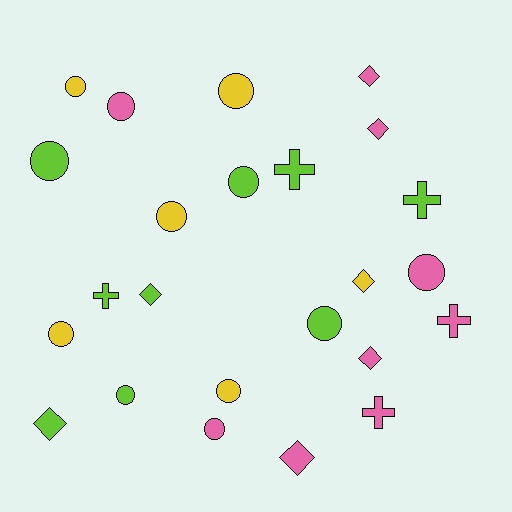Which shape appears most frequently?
Circle, with 12 objects.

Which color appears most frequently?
Pink, with 9 objects.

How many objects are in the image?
There are 24 objects.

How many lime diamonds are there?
There are 2 lime diamonds.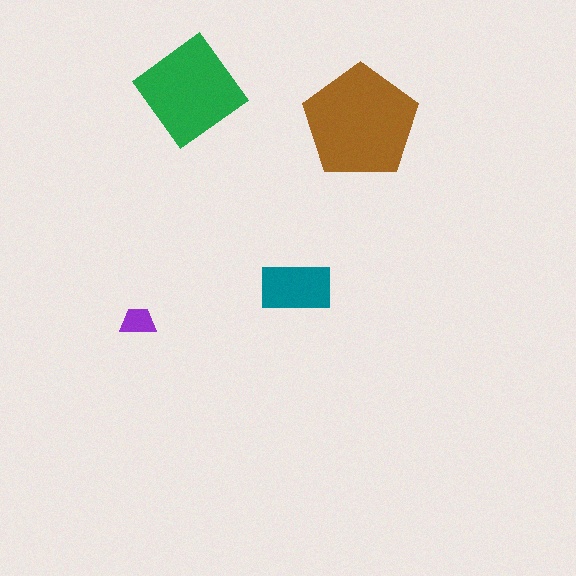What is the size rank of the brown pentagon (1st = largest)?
1st.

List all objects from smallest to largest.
The purple trapezoid, the teal rectangle, the green diamond, the brown pentagon.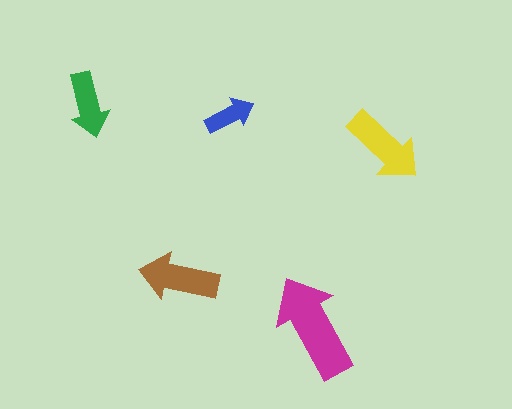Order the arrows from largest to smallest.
the magenta one, the yellow one, the brown one, the green one, the blue one.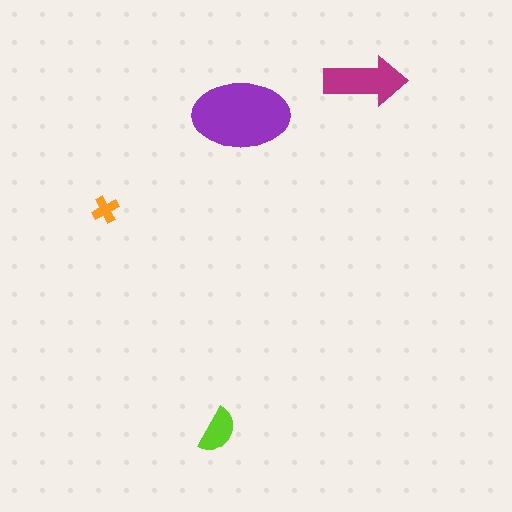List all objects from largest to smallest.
The purple ellipse, the magenta arrow, the lime semicircle, the orange cross.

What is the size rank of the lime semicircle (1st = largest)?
3rd.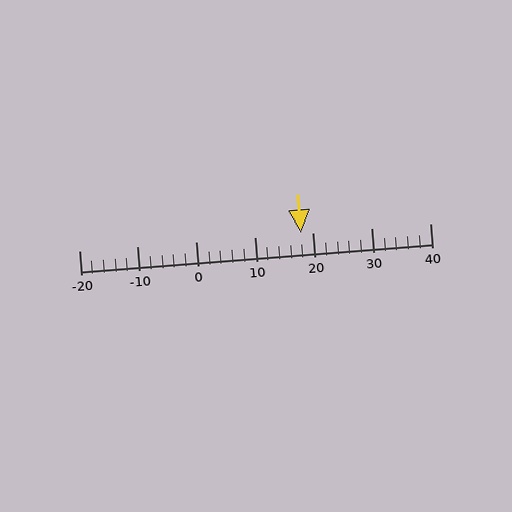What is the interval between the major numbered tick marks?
The major tick marks are spaced 10 units apart.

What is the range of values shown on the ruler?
The ruler shows values from -20 to 40.